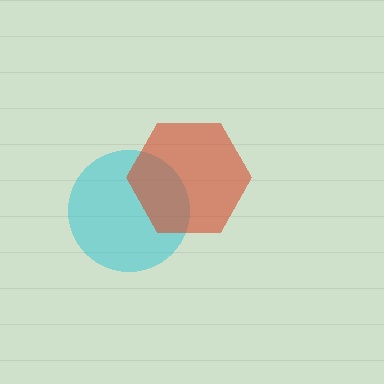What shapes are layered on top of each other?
The layered shapes are: a cyan circle, a red hexagon.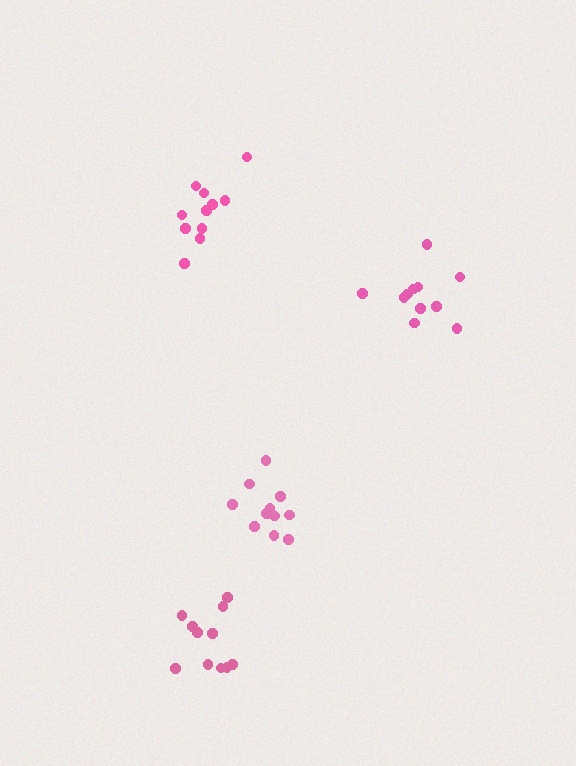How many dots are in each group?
Group 1: 11 dots, Group 2: 12 dots, Group 3: 11 dots, Group 4: 11 dots (45 total).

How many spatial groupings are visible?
There are 4 spatial groupings.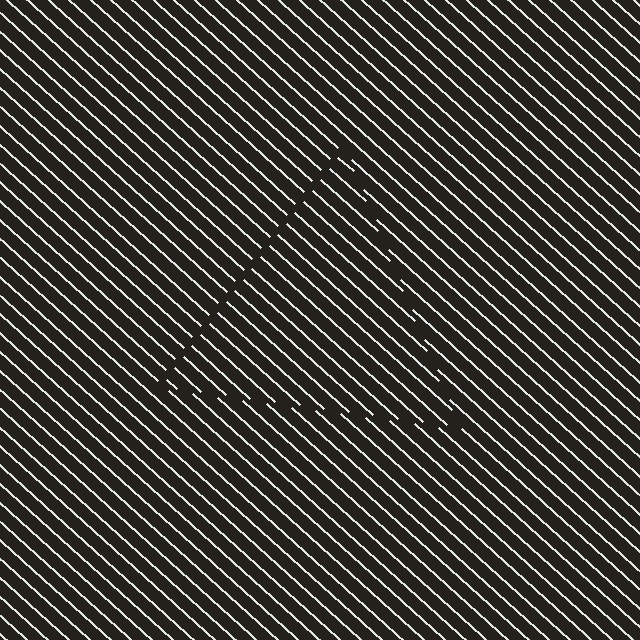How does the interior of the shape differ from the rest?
The interior of the shape contains the same grating, shifted by half a period — the contour is defined by the phase discontinuity where line-ends from the inner and outer gratings abut.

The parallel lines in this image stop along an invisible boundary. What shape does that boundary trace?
An illusory triangle. The interior of the shape contains the same grating, shifted by half a period — the contour is defined by the phase discontinuity where line-ends from the inner and outer gratings abut.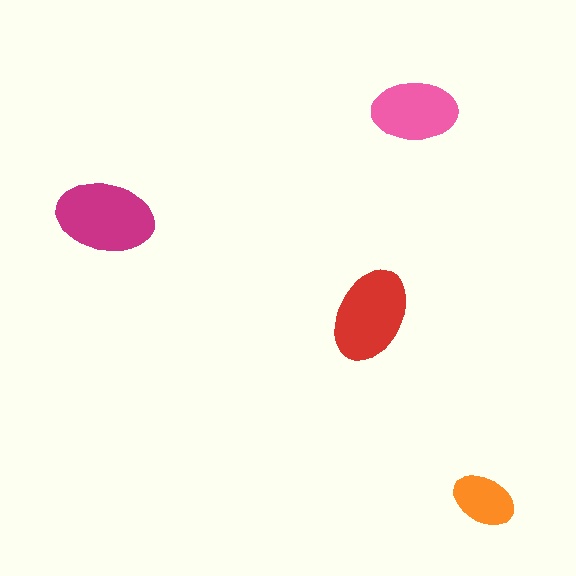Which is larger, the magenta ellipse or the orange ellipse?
The magenta one.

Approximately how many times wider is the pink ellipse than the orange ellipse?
About 1.5 times wider.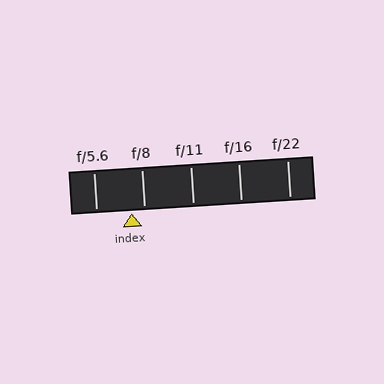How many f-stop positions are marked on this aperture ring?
There are 5 f-stop positions marked.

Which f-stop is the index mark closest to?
The index mark is closest to f/8.